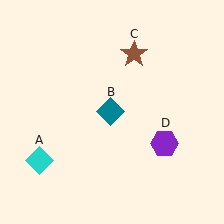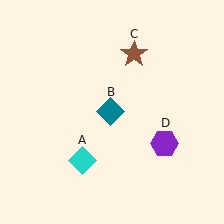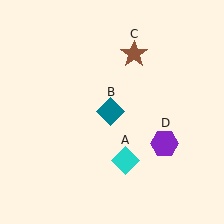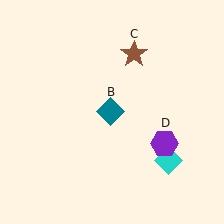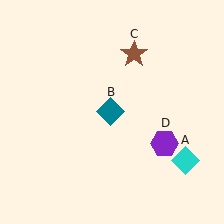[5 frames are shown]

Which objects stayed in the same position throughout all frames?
Teal diamond (object B) and brown star (object C) and purple hexagon (object D) remained stationary.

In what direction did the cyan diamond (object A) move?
The cyan diamond (object A) moved right.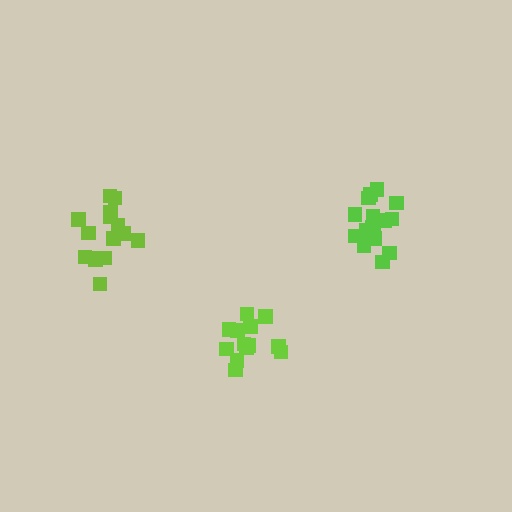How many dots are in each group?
Group 1: 18 dots, Group 2: 13 dots, Group 3: 15 dots (46 total).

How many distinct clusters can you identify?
There are 3 distinct clusters.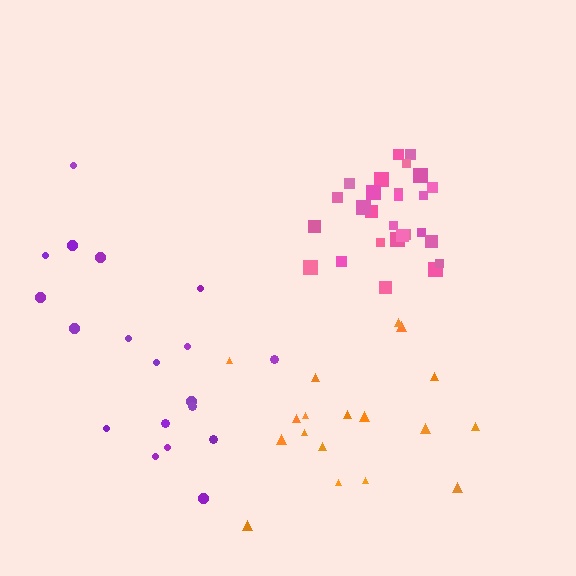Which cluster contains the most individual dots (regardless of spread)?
Pink (27).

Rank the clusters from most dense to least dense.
pink, orange, purple.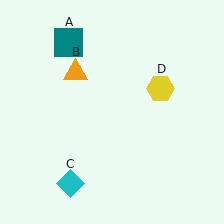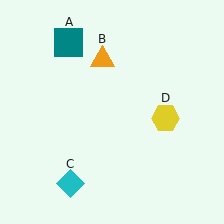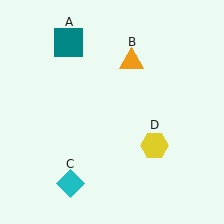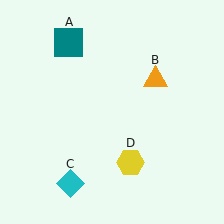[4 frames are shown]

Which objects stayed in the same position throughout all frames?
Teal square (object A) and cyan diamond (object C) remained stationary.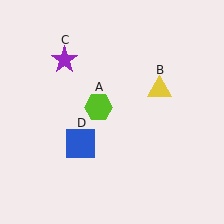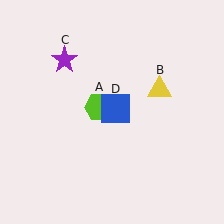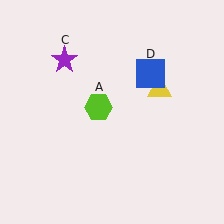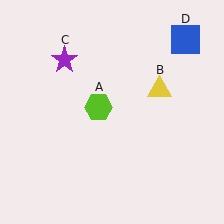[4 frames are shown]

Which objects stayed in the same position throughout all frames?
Lime hexagon (object A) and yellow triangle (object B) and purple star (object C) remained stationary.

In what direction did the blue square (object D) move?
The blue square (object D) moved up and to the right.